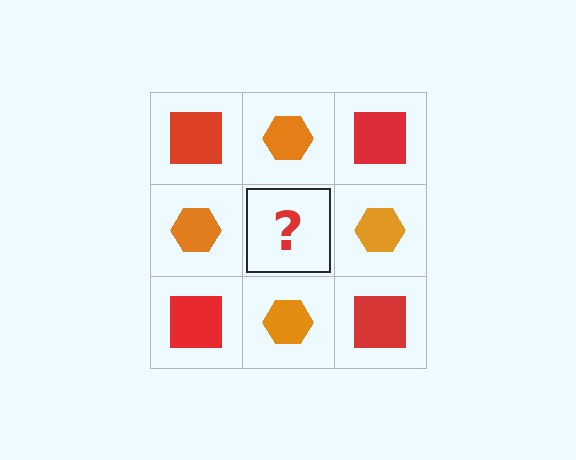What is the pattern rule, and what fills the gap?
The rule is that it alternates red square and orange hexagon in a checkerboard pattern. The gap should be filled with a red square.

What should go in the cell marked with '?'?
The missing cell should contain a red square.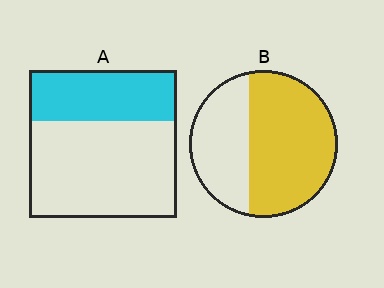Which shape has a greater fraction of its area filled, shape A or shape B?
Shape B.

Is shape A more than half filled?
No.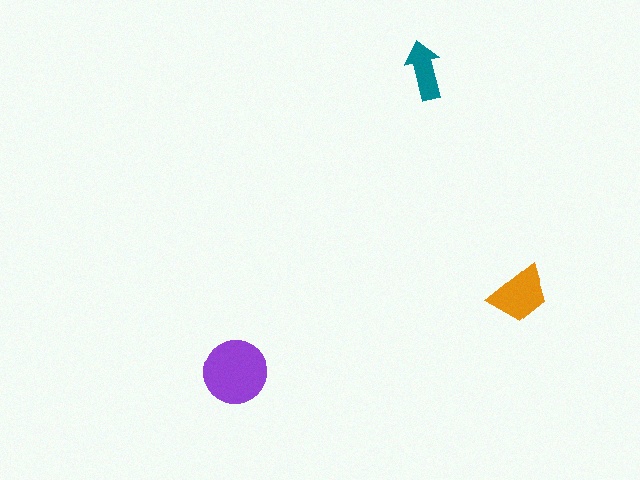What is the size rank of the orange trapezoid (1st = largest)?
2nd.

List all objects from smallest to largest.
The teal arrow, the orange trapezoid, the purple circle.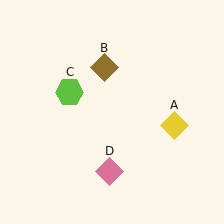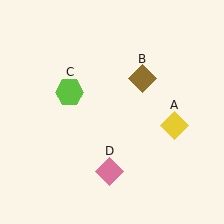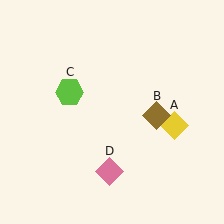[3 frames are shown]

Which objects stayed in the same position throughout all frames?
Yellow diamond (object A) and lime hexagon (object C) and pink diamond (object D) remained stationary.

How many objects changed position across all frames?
1 object changed position: brown diamond (object B).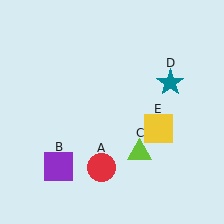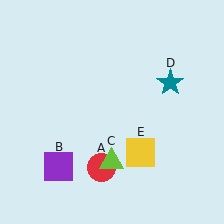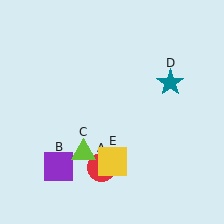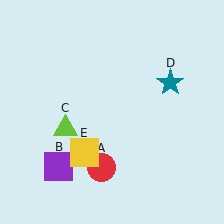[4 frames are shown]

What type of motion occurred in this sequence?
The lime triangle (object C), yellow square (object E) rotated clockwise around the center of the scene.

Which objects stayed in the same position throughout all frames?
Red circle (object A) and purple square (object B) and teal star (object D) remained stationary.